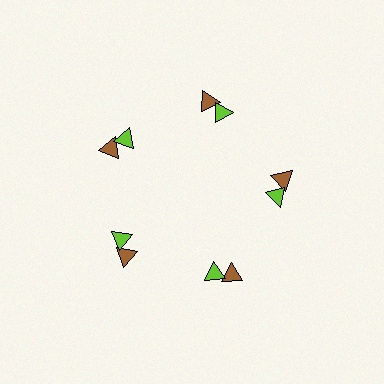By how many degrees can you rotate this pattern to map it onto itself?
The pattern maps onto itself every 72 degrees of rotation.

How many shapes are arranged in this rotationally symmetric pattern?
There are 10 shapes, arranged in 5 groups of 2.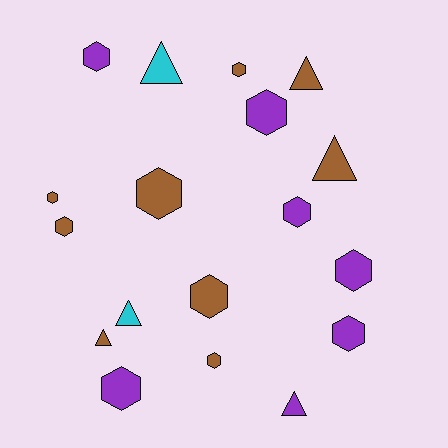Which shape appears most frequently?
Hexagon, with 12 objects.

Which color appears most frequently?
Brown, with 9 objects.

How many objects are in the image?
There are 18 objects.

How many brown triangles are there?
There are 3 brown triangles.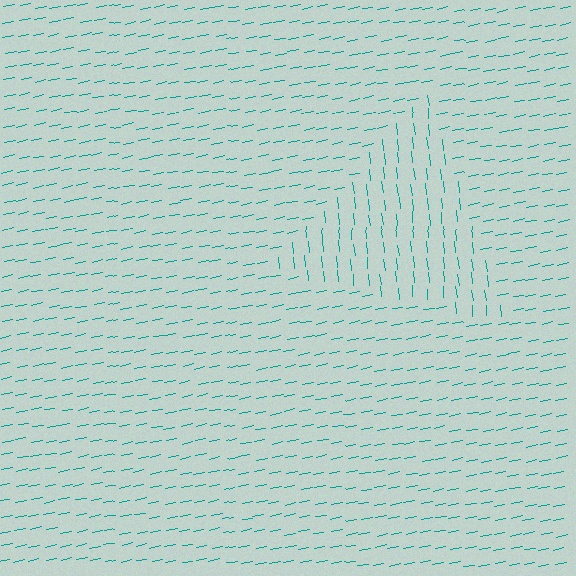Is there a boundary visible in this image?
Yes, there is a texture boundary formed by a change in line orientation.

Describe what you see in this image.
The image is filled with small teal line segments. A triangle region in the image has lines oriented differently from the surrounding lines, creating a visible texture boundary.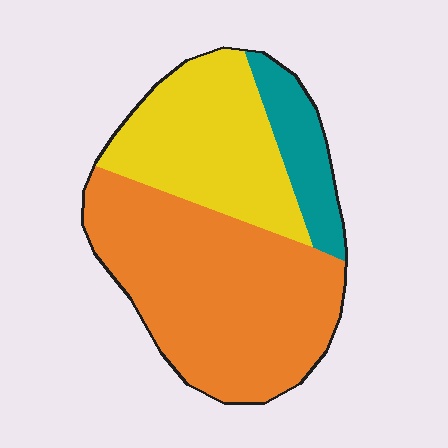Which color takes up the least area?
Teal, at roughly 15%.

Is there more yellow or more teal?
Yellow.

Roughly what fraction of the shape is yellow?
Yellow takes up about one third (1/3) of the shape.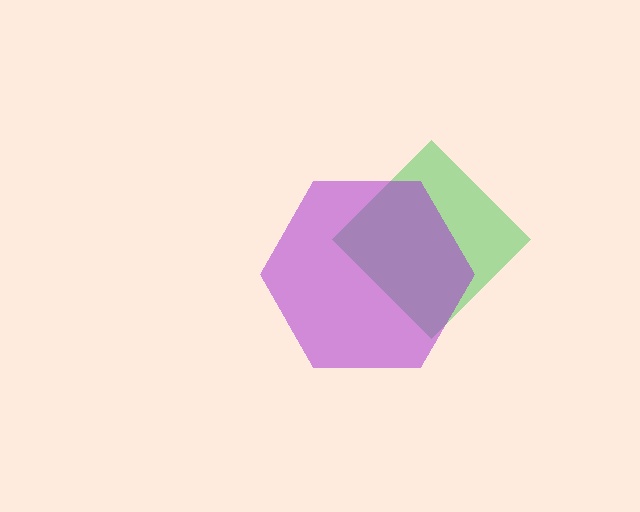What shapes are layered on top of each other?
The layered shapes are: a green diamond, a purple hexagon.